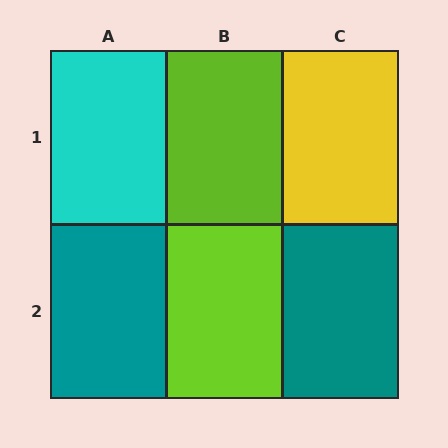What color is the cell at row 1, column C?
Yellow.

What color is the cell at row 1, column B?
Lime.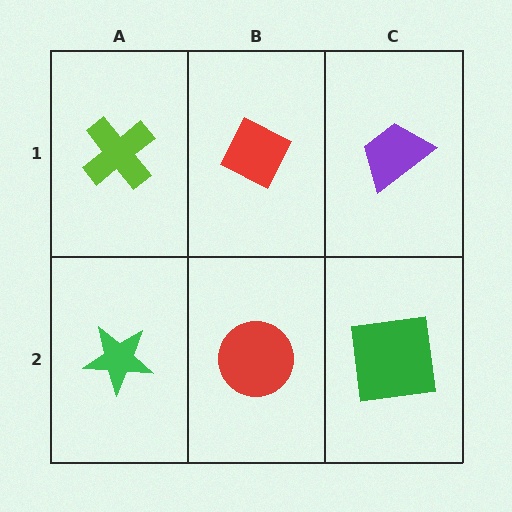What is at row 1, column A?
A lime cross.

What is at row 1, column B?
A red diamond.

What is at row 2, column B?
A red circle.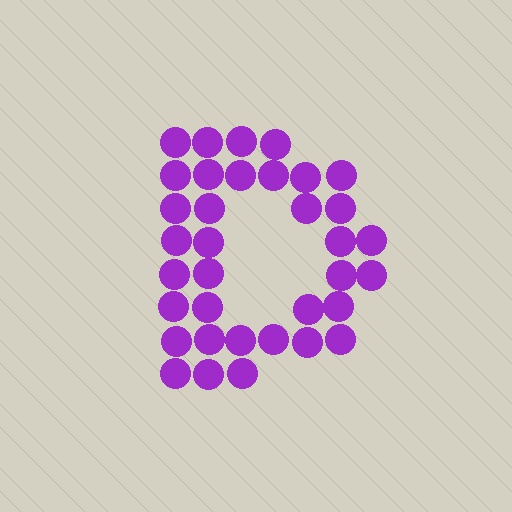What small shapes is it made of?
It is made of small circles.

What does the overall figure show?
The overall figure shows the letter D.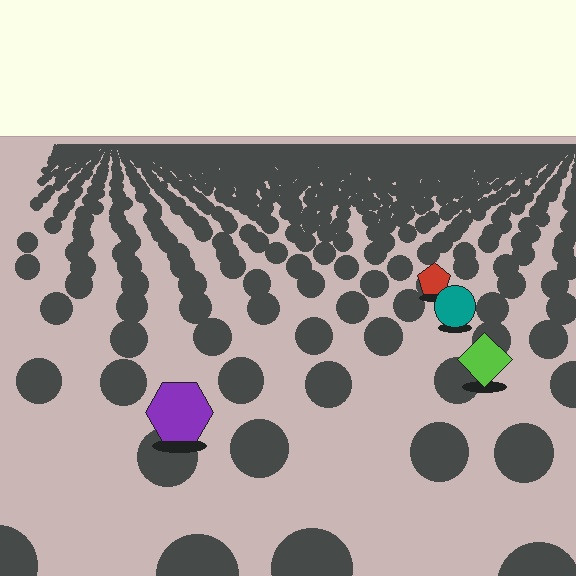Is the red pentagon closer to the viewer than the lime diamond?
No. The lime diamond is closer — you can tell from the texture gradient: the ground texture is coarser near it.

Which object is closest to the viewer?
The purple hexagon is closest. The texture marks near it are larger and more spread out.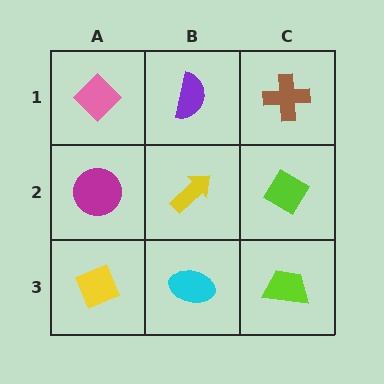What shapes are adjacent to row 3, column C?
A lime diamond (row 2, column C), a cyan ellipse (row 3, column B).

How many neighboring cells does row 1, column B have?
3.